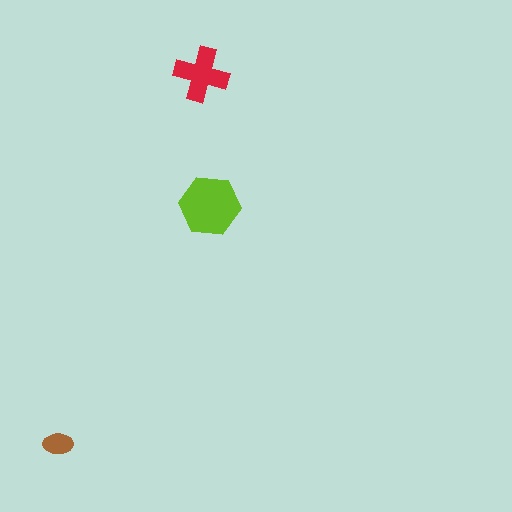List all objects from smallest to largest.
The brown ellipse, the red cross, the lime hexagon.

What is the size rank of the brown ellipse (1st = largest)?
3rd.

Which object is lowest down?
The brown ellipse is bottommost.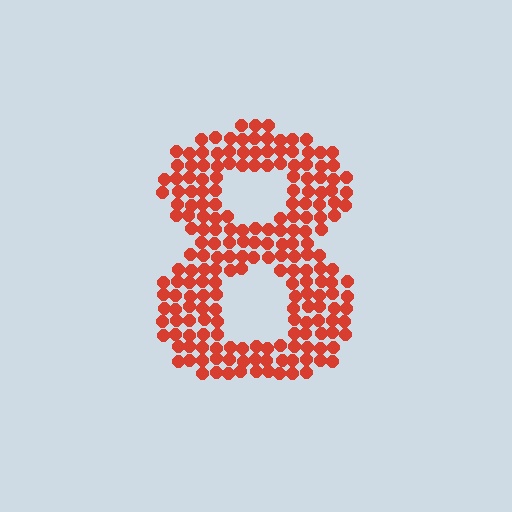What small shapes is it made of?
It is made of small circles.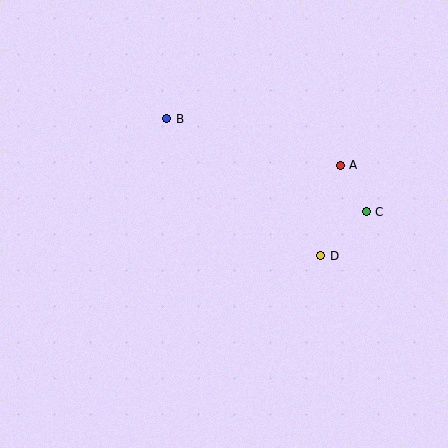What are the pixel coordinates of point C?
Point C is at (366, 212).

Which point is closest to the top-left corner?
Point B is closest to the top-left corner.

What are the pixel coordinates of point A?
Point A is at (340, 165).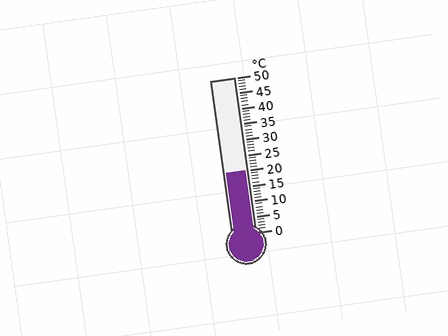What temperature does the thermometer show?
The thermometer shows approximately 20°C.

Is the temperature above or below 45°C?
The temperature is below 45°C.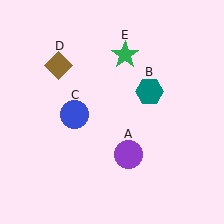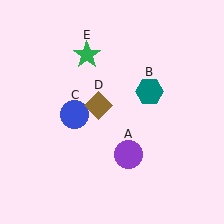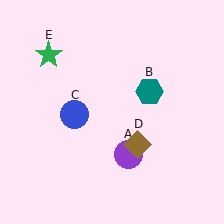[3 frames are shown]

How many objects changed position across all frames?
2 objects changed position: brown diamond (object D), green star (object E).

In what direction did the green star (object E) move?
The green star (object E) moved left.